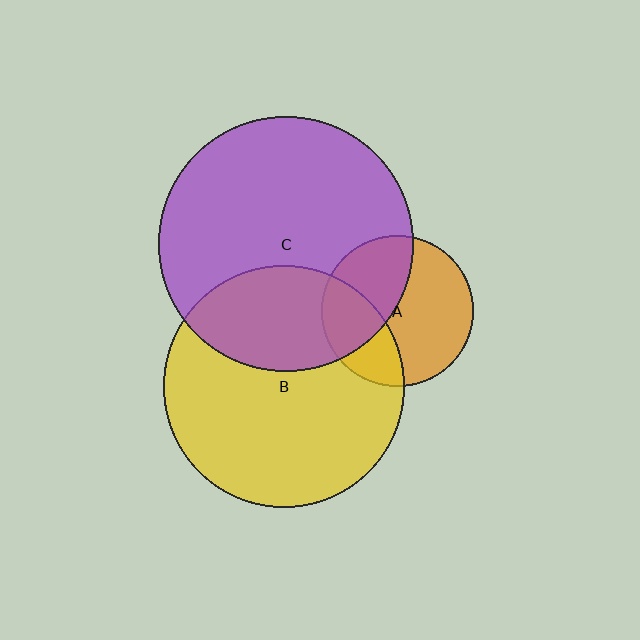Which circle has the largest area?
Circle C (purple).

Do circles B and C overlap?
Yes.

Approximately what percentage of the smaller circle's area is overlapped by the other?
Approximately 35%.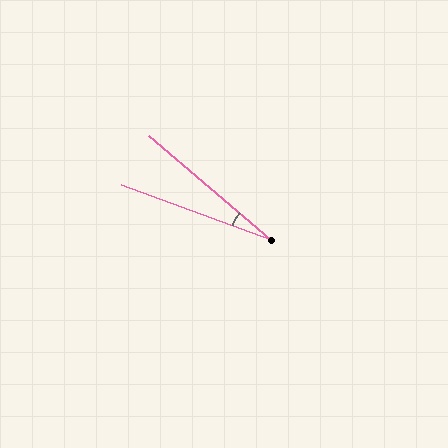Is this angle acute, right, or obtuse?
It is acute.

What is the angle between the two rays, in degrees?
Approximately 20 degrees.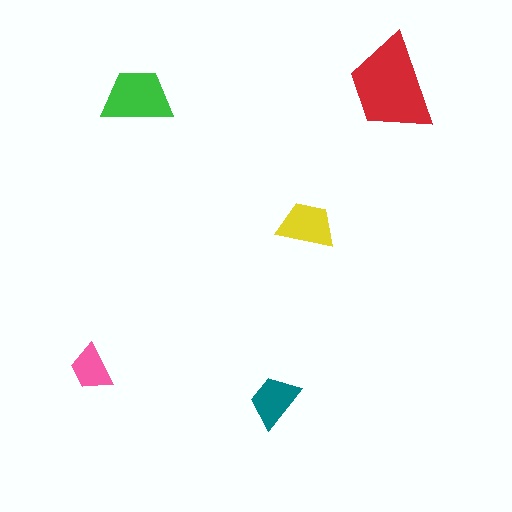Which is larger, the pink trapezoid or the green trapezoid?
The green one.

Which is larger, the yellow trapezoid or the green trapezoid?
The green one.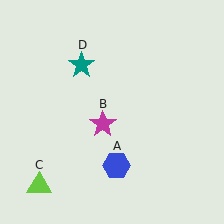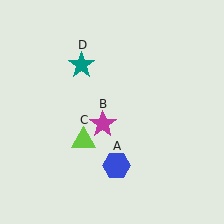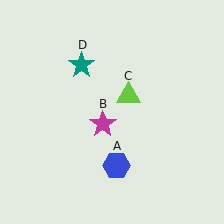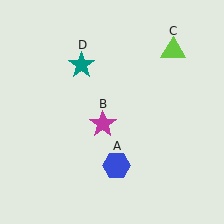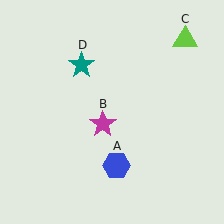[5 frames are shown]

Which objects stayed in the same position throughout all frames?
Blue hexagon (object A) and magenta star (object B) and teal star (object D) remained stationary.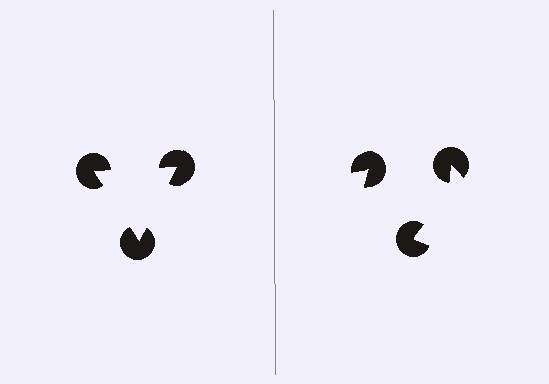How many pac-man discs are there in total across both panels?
6 — 3 on each side.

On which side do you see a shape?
An illusory triangle appears on the left side. On the right side the wedge cuts are rotated, so no coherent shape forms.